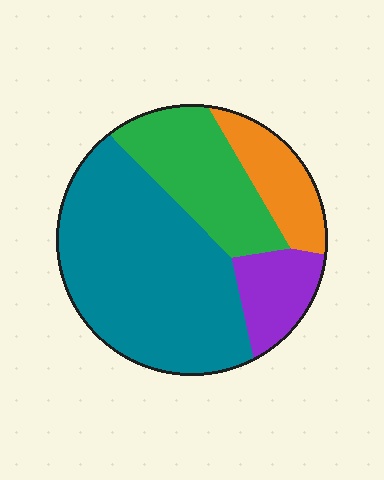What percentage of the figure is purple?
Purple covers 12% of the figure.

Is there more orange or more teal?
Teal.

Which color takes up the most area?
Teal, at roughly 50%.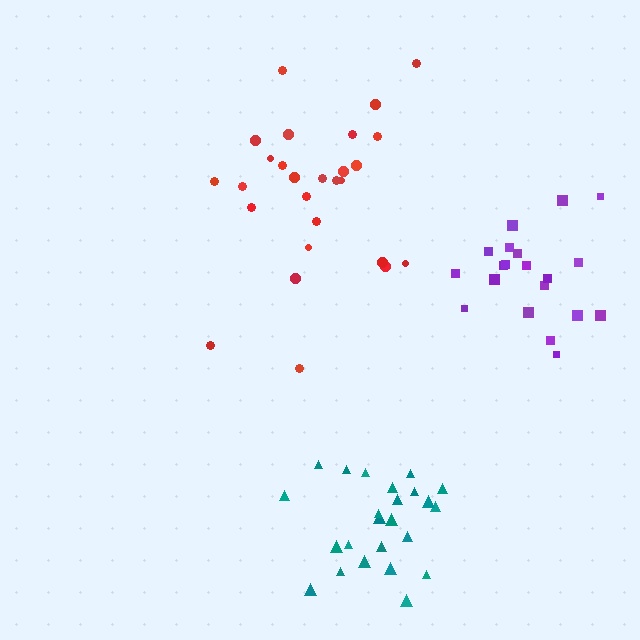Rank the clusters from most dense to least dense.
purple, teal, red.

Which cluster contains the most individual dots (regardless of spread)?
Red (27).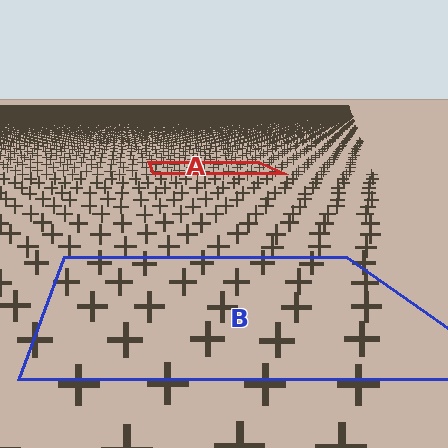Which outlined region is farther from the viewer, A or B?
Region A is farther from the viewer — the texture elements inside it appear smaller and more densely packed.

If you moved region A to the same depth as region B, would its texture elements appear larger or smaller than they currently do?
They would appear larger. At a closer depth, the same texture elements are projected at a bigger on-screen size.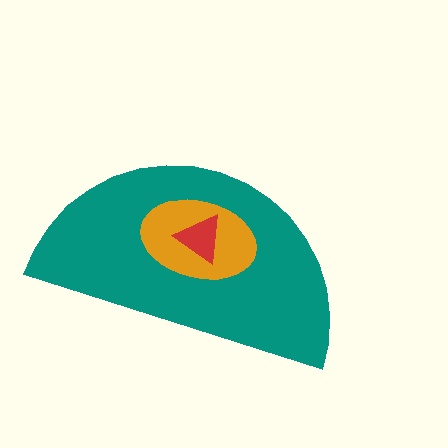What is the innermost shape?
The red triangle.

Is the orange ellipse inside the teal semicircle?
Yes.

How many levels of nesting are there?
3.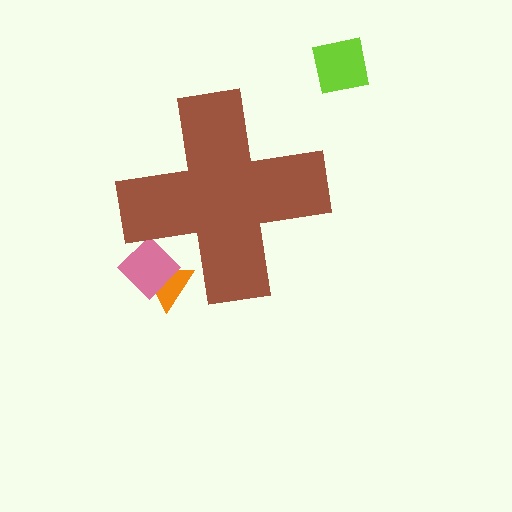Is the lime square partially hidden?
No, the lime square is fully visible.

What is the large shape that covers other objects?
A brown cross.